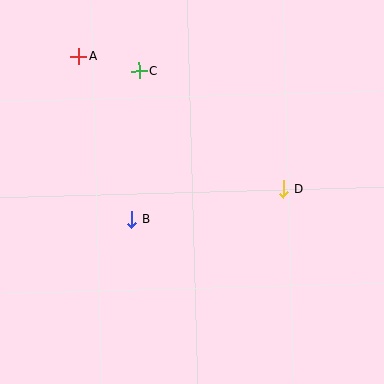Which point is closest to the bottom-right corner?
Point D is closest to the bottom-right corner.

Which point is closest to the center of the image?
Point B at (131, 220) is closest to the center.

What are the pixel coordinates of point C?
Point C is at (139, 71).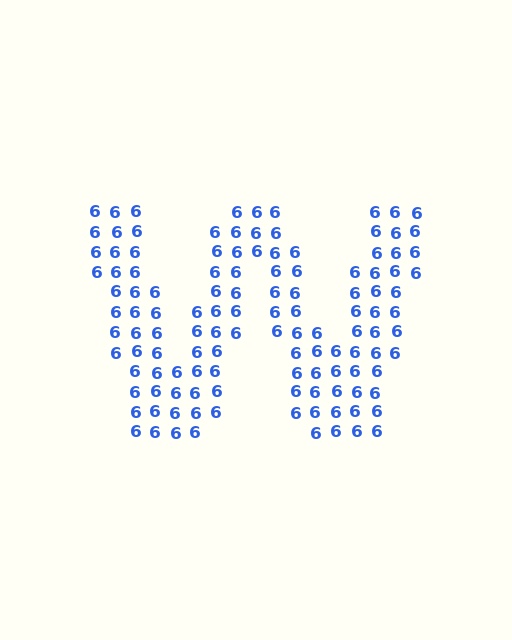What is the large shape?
The large shape is the letter W.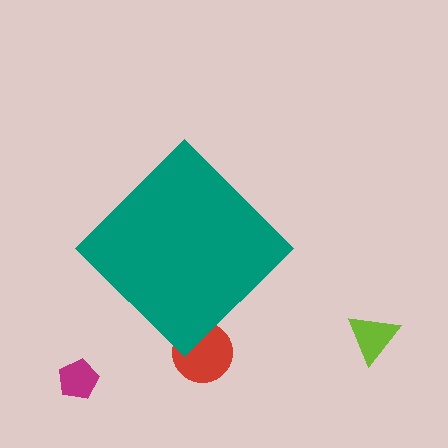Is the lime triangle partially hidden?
No, the lime triangle is fully visible.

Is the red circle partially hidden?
Yes, the red circle is partially hidden behind the teal diamond.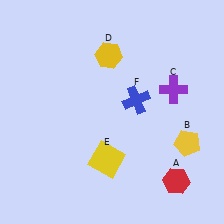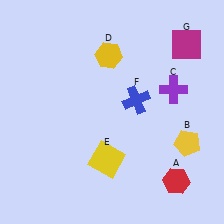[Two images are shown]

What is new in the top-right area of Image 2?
A magenta square (G) was added in the top-right area of Image 2.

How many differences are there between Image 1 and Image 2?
There is 1 difference between the two images.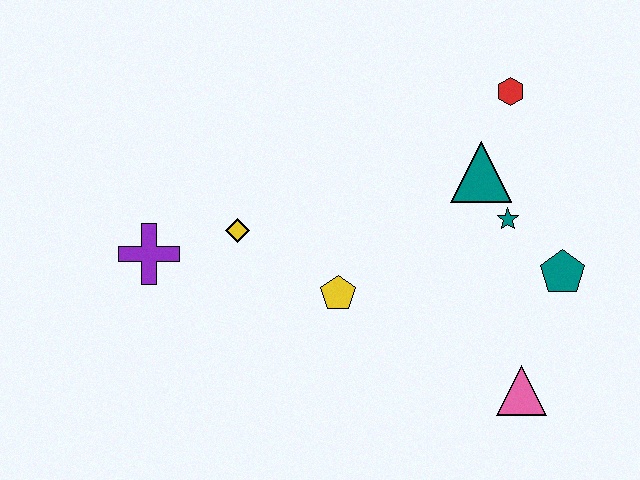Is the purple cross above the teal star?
No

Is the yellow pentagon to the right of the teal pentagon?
No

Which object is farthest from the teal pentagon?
The purple cross is farthest from the teal pentagon.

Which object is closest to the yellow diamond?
The purple cross is closest to the yellow diamond.